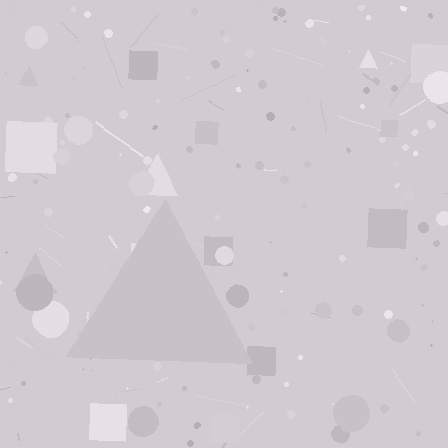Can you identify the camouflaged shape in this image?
The camouflaged shape is a triangle.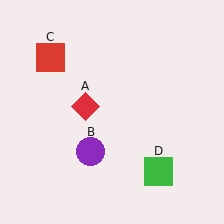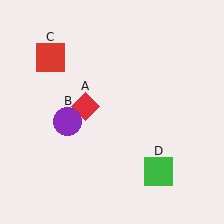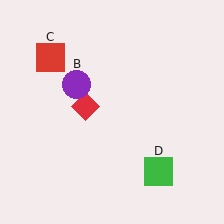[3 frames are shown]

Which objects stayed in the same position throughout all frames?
Red diamond (object A) and red square (object C) and green square (object D) remained stationary.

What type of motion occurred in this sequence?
The purple circle (object B) rotated clockwise around the center of the scene.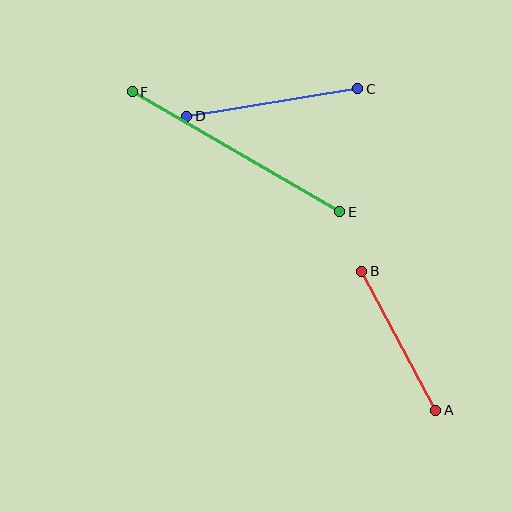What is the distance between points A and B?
The distance is approximately 157 pixels.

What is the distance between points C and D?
The distance is approximately 173 pixels.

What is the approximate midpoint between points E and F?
The midpoint is at approximately (236, 152) pixels.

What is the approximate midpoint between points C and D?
The midpoint is at approximately (272, 103) pixels.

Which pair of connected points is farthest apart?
Points E and F are farthest apart.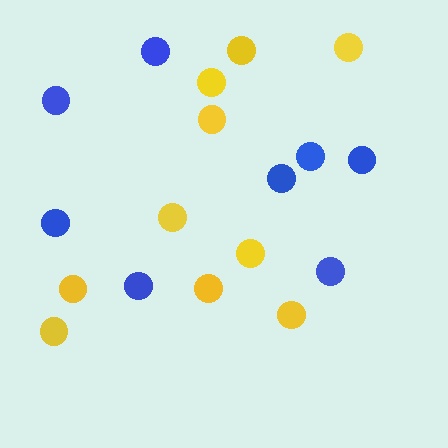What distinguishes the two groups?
There are 2 groups: one group of yellow circles (10) and one group of blue circles (8).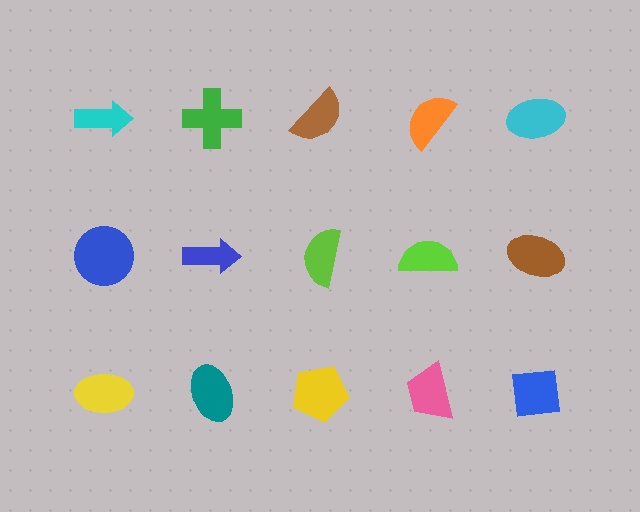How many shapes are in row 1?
5 shapes.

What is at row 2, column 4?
A lime semicircle.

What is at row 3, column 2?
A teal ellipse.